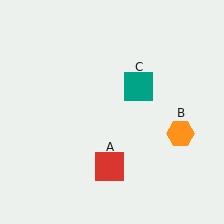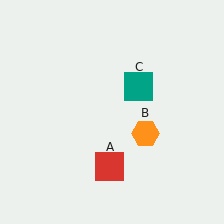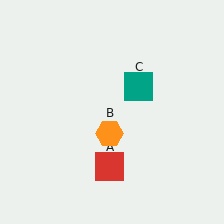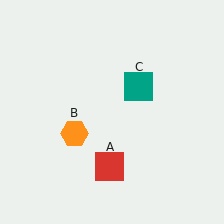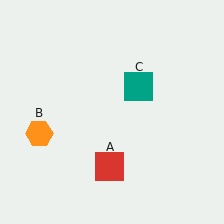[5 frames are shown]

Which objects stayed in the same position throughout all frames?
Red square (object A) and teal square (object C) remained stationary.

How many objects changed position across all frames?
1 object changed position: orange hexagon (object B).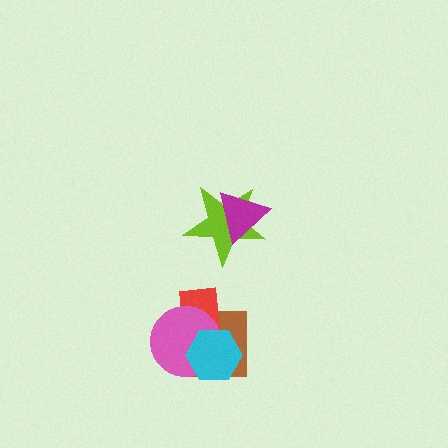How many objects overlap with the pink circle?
3 objects overlap with the pink circle.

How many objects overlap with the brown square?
3 objects overlap with the brown square.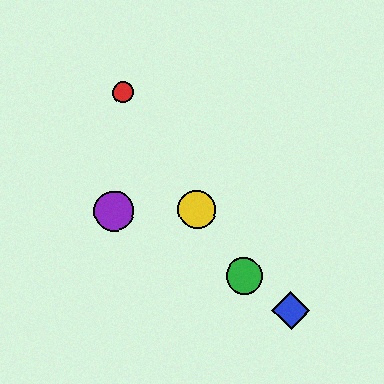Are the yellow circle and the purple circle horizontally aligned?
Yes, both are at y≈210.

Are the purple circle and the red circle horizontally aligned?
No, the purple circle is at y≈211 and the red circle is at y≈92.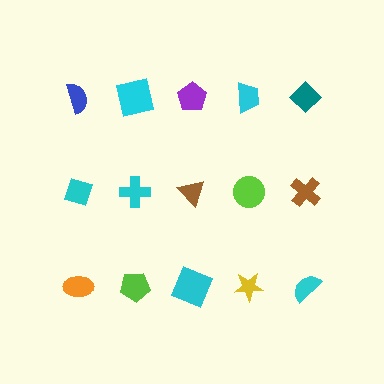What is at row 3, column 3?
A cyan square.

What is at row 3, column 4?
A yellow star.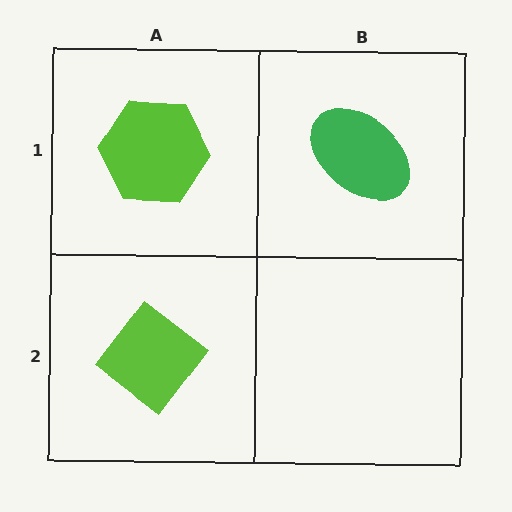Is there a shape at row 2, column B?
No, that cell is empty.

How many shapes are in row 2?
1 shape.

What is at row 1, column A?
A lime hexagon.